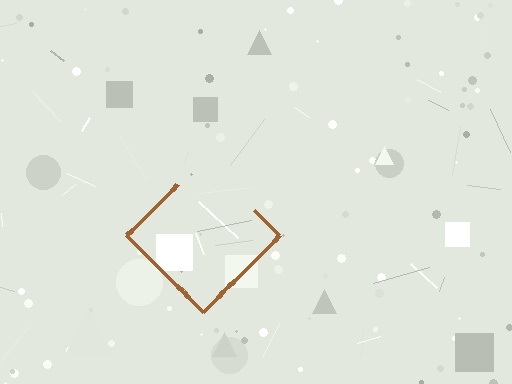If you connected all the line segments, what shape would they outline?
They would outline a diamond.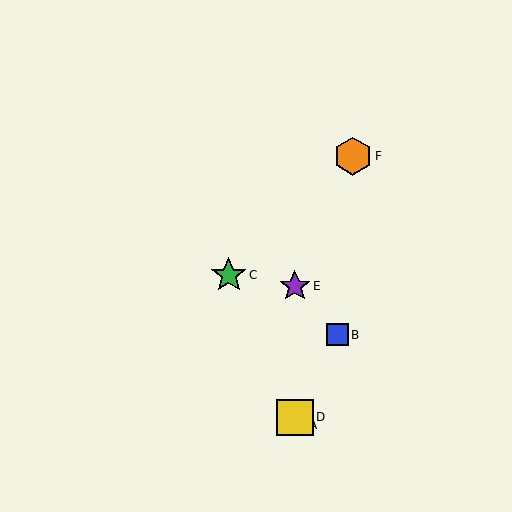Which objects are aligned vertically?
Objects A, D, E are aligned vertically.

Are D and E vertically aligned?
Yes, both are at x≈295.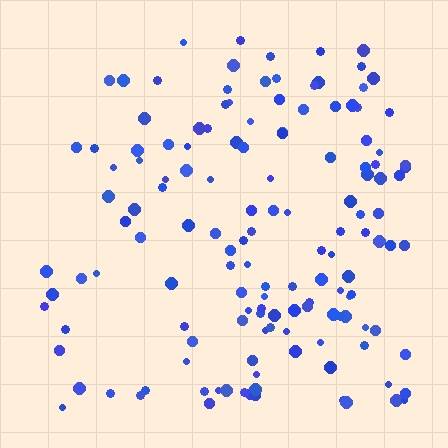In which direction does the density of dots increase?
From left to right, with the right side densest.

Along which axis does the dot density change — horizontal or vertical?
Horizontal.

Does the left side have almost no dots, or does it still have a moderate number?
Still a moderate number, just noticeably fewer than the right.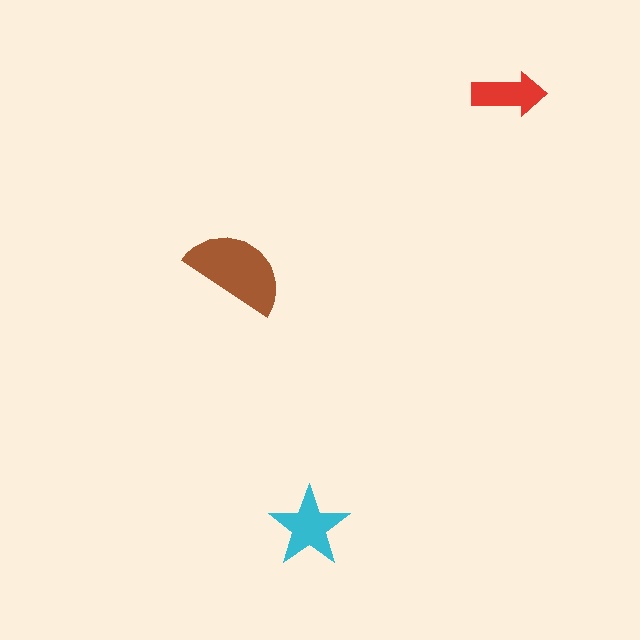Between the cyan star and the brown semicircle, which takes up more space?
The brown semicircle.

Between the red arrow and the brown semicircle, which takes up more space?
The brown semicircle.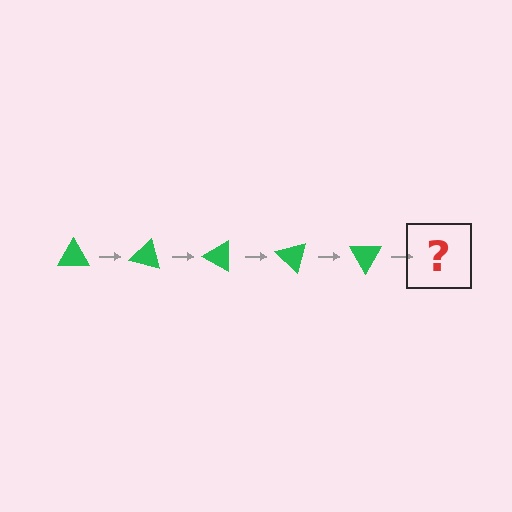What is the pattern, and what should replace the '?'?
The pattern is that the triangle rotates 15 degrees each step. The '?' should be a green triangle rotated 75 degrees.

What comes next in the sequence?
The next element should be a green triangle rotated 75 degrees.